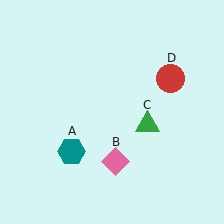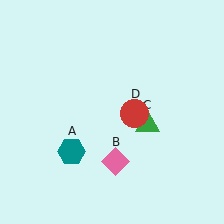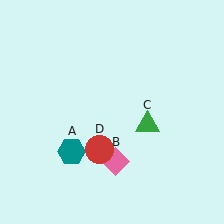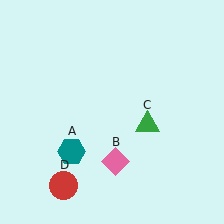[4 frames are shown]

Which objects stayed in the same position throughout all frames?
Teal hexagon (object A) and pink diamond (object B) and green triangle (object C) remained stationary.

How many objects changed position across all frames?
1 object changed position: red circle (object D).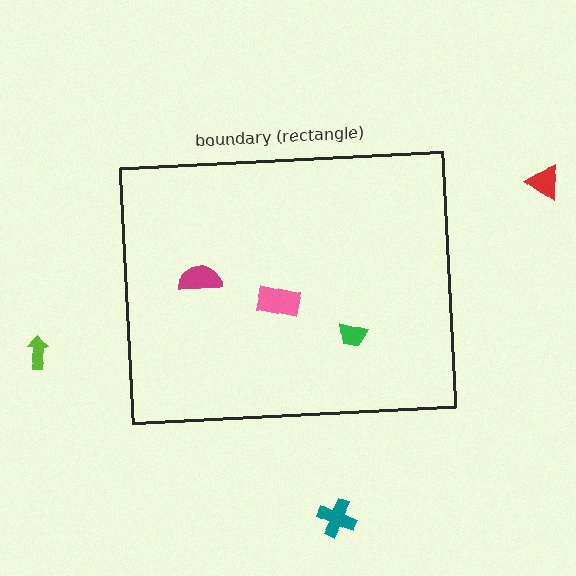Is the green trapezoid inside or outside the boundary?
Inside.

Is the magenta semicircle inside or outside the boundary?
Inside.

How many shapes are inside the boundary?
3 inside, 3 outside.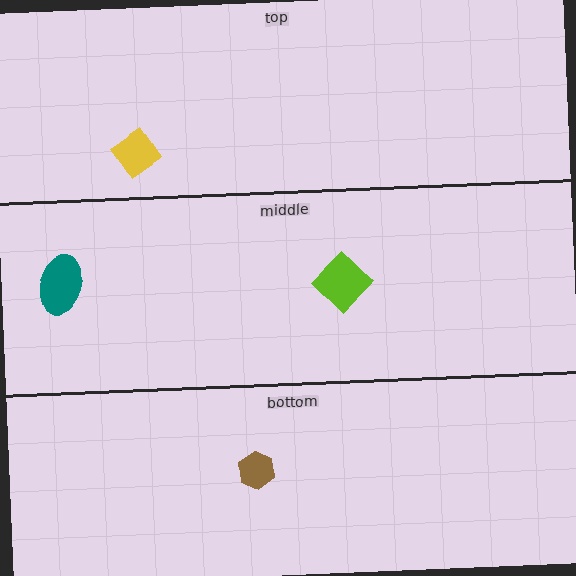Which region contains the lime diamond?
The middle region.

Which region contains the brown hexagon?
The bottom region.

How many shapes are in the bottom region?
1.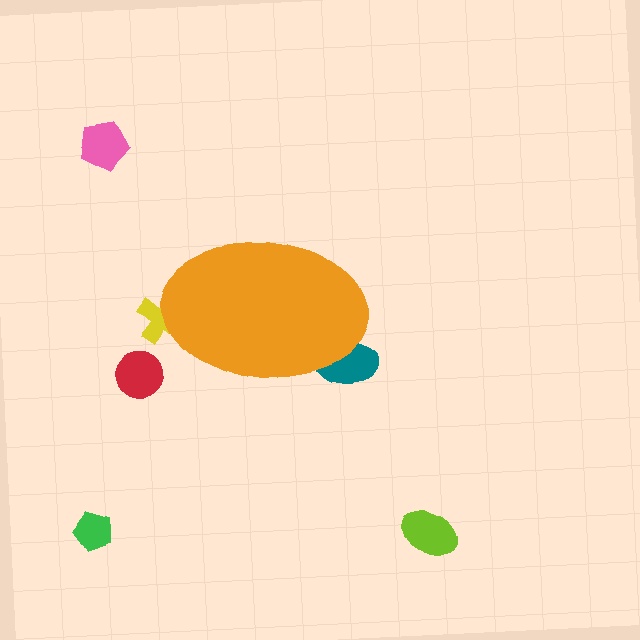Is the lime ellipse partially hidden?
No, the lime ellipse is fully visible.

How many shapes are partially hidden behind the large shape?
2 shapes are partially hidden.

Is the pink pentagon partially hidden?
No, the pink pentagon is fully visible.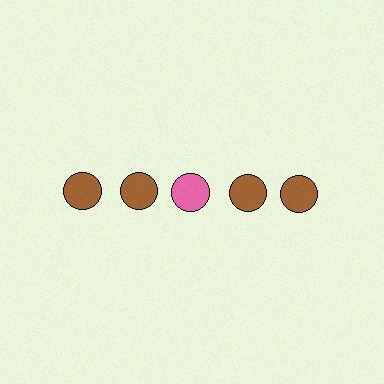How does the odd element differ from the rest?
It has a different color: pink instead of brown.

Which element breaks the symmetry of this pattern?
The pink circle in the top row, center column breaks the symmetry. All other shapes are brown circles.